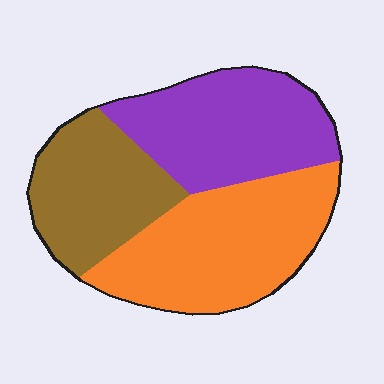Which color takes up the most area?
Orange, at roughly 40%.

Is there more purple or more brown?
Purple.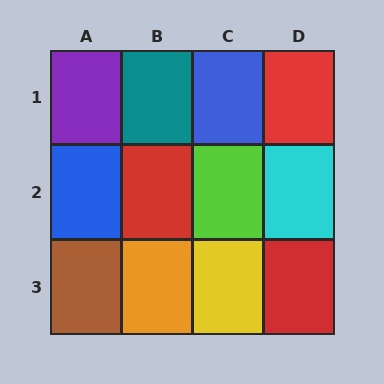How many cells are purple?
1 cell is purple.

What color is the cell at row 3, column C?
Yellow.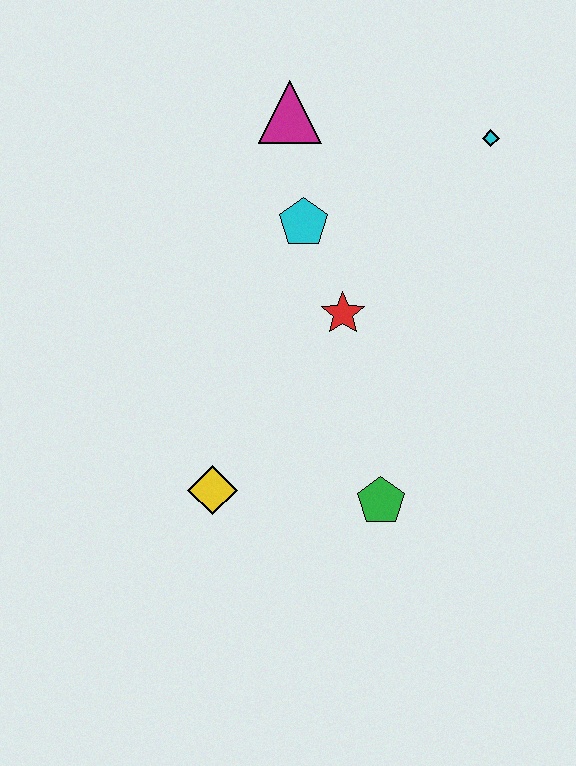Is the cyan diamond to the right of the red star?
Yes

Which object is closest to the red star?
The cyan pentagon is closest to the red star.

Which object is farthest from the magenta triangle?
The green pentagon is farthest from the magenta triangle.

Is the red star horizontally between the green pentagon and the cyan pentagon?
Yes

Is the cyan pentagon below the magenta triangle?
Yes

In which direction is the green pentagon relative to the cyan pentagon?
The green pentagon is below the cyan pentagon.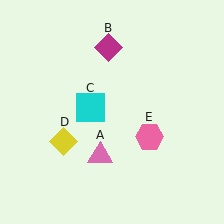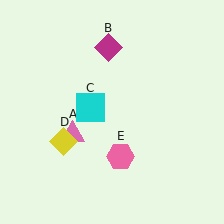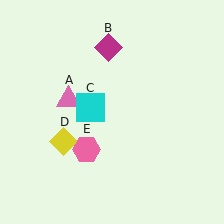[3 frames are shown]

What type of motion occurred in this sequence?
The pink triangle (object A), pink hexagon (object E) rotated clockwise around the center of the scene.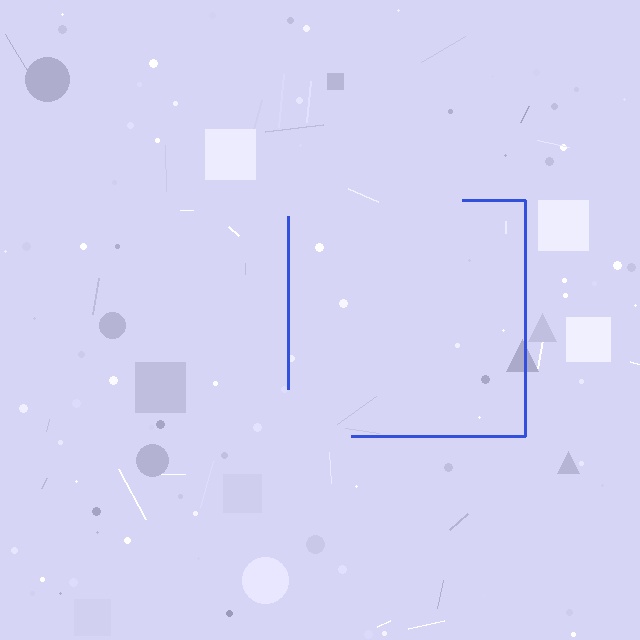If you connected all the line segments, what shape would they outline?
They would outline a square.